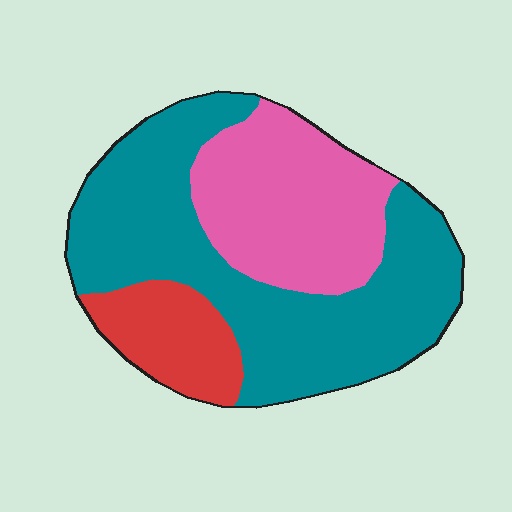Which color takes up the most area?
Teal, at roughly 55%.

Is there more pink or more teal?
Teal.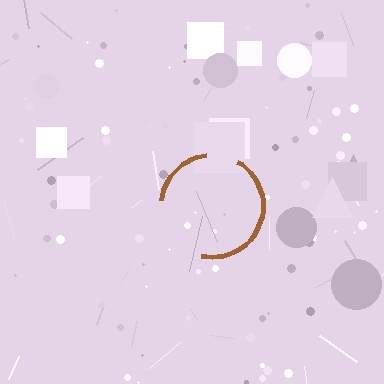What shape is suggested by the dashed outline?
The dashed outline suggests a circle.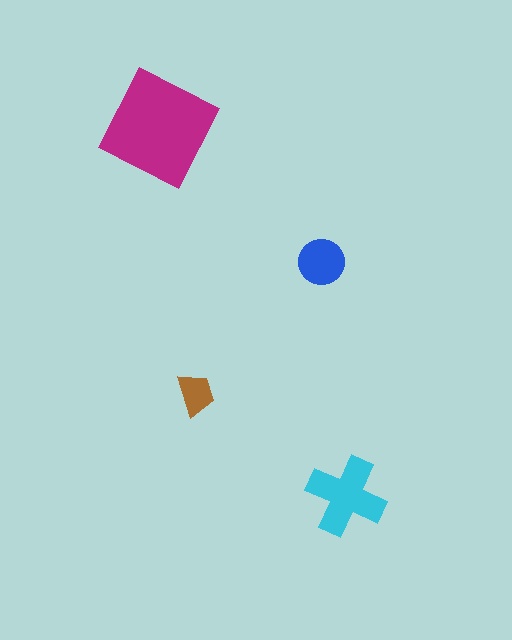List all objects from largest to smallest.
The magenta square, the cyan cross, the blue circle, the brown trapezoid.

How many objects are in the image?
There are 4 objects in the image.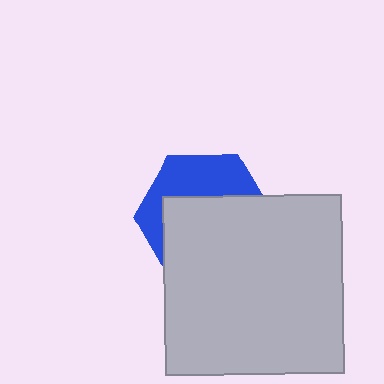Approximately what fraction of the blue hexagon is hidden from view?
Roughly 62% of the blue hexagon is hidden behind the light gray square.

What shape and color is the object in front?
The object in front is a light gray square.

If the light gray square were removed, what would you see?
You would see the complete blue hexagon.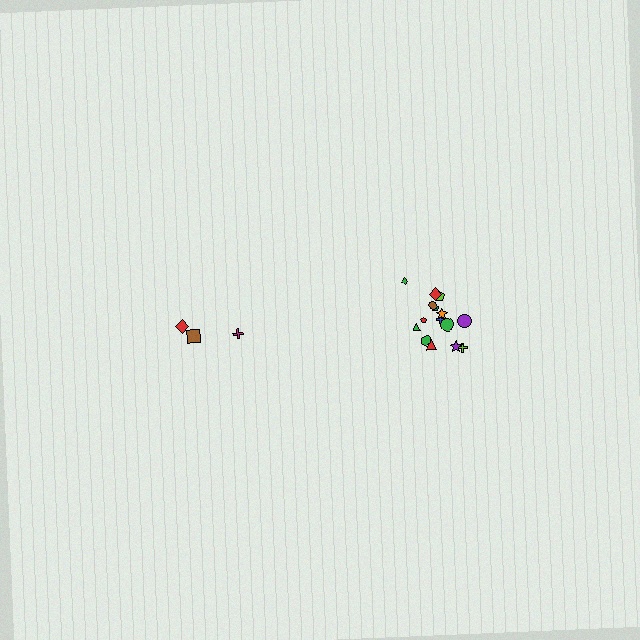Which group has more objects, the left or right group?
The right group.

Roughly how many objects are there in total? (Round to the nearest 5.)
Roughly 20 objects in total.